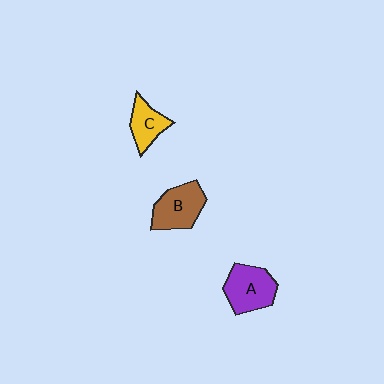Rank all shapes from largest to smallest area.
From largest to smallest: A (purple), B (brown), C (yellow).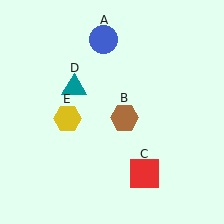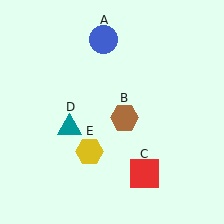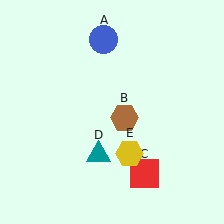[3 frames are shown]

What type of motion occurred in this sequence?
The teal triangle (object D), yellow hexagon (object E) rotated counterclockwise around the center of the scene.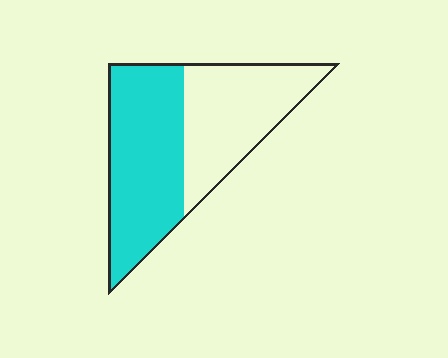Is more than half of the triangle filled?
Yes.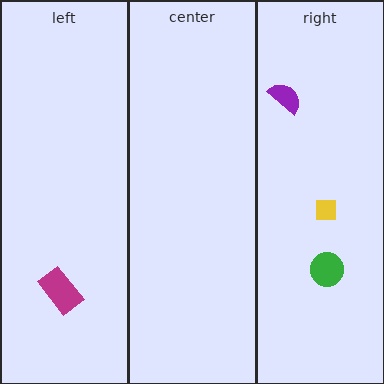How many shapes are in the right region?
3.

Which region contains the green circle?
The right region.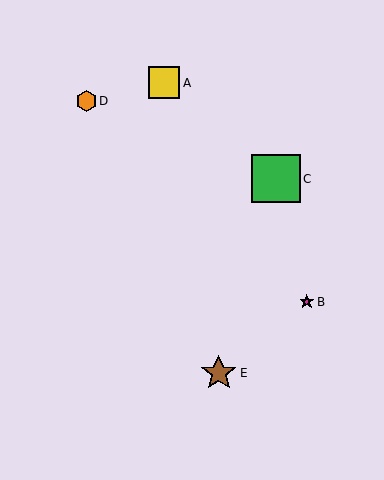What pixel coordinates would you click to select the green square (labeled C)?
Click at (276, 179) to select the green square C.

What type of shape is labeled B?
Shape B is a magenta star.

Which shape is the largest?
The green square (labeled C) is the largest.